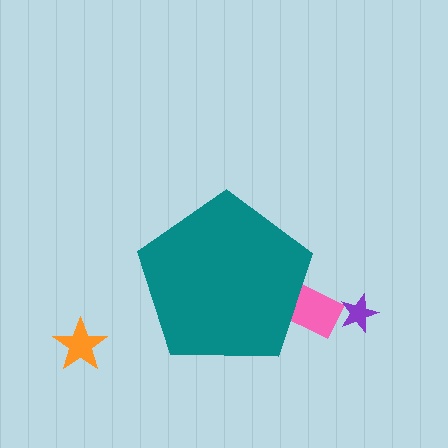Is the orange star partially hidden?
No, the orange star is fully visible.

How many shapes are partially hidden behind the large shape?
1 shape is partially hidden.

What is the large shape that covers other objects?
A teal pentagon.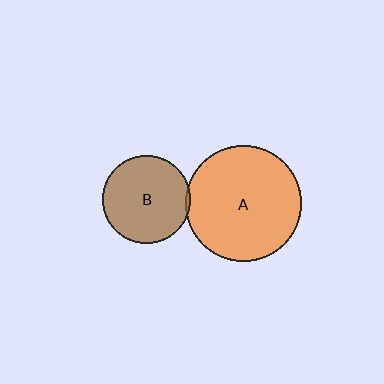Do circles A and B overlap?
Yes.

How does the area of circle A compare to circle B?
Approximately 1.7 times.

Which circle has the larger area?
Circle A (orange).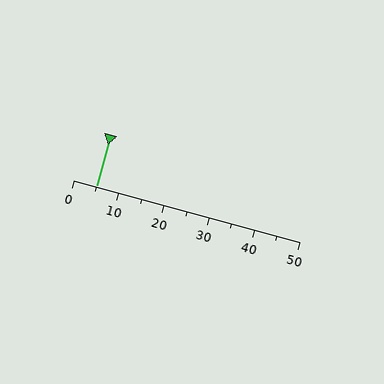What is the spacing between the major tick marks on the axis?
The major ticks are spaced 10 apart.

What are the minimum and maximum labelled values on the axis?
The axis runs from 0 to 50.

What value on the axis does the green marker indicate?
The marker indicates approximately 5.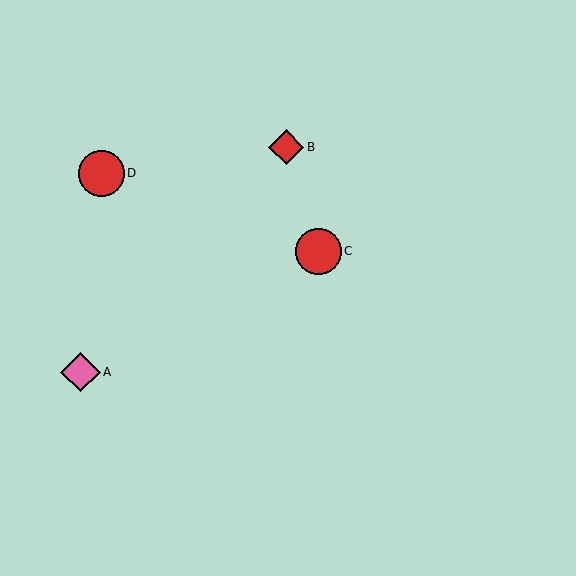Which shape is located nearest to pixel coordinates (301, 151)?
The red diamond (labeled B) at (286, 147) is nearest to that location.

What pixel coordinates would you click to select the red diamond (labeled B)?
Click at (286, 147) to select the red diamond B.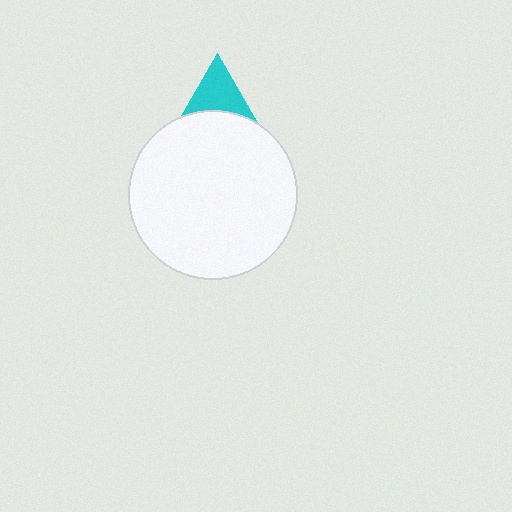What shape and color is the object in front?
The object in front is a white circle.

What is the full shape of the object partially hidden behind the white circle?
The partially hidden object is a cyan triangle.